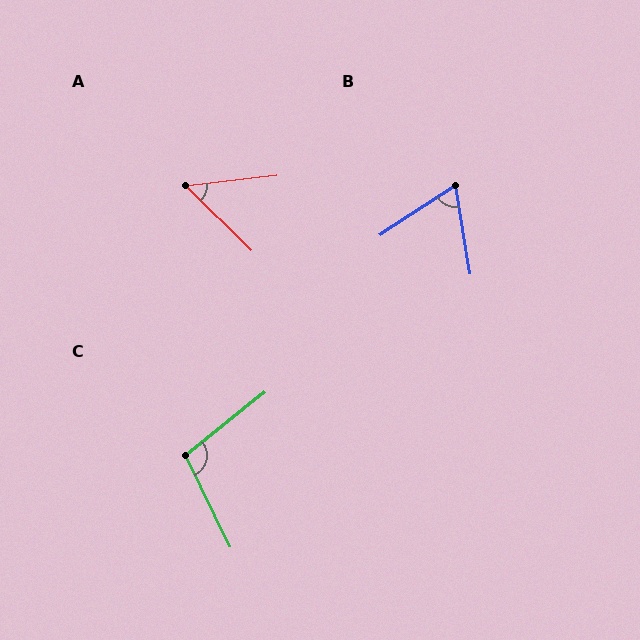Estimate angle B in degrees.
Approximately 66 degrees.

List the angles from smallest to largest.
A (51°), B (66°), C (103°).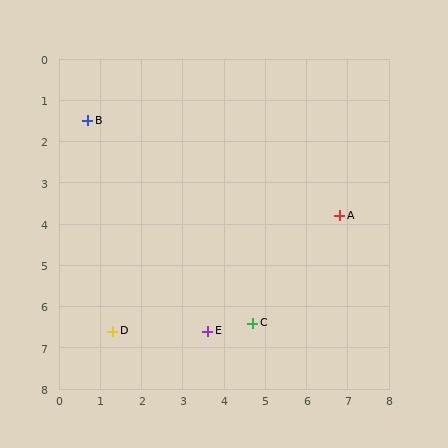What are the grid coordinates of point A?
Point A is at approximately (6.8, 3.8).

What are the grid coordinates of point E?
Point E is at approximately (3.6, 6.6).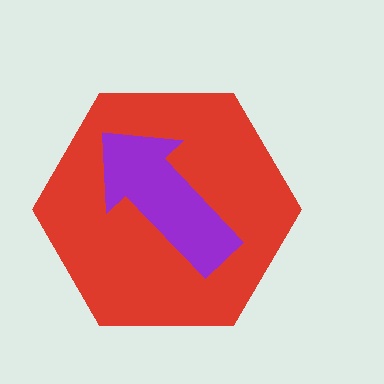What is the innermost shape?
The purple arrow.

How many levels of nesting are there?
2.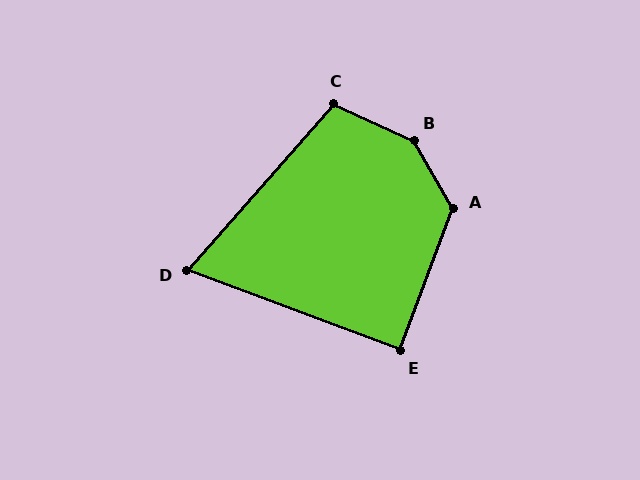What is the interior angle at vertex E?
Approximately 90 degrees (approximately right).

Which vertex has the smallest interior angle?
D, at approximately 69 degrees.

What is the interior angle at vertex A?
Approximately 130 degrees (obtuse).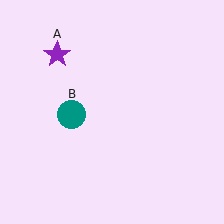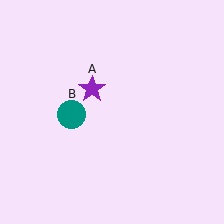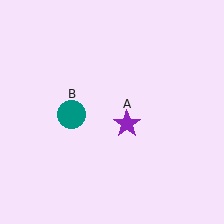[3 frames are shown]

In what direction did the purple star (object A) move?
The purple star (object A) moved down and to the right.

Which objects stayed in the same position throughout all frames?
Teal circle (object B) remained stationary.